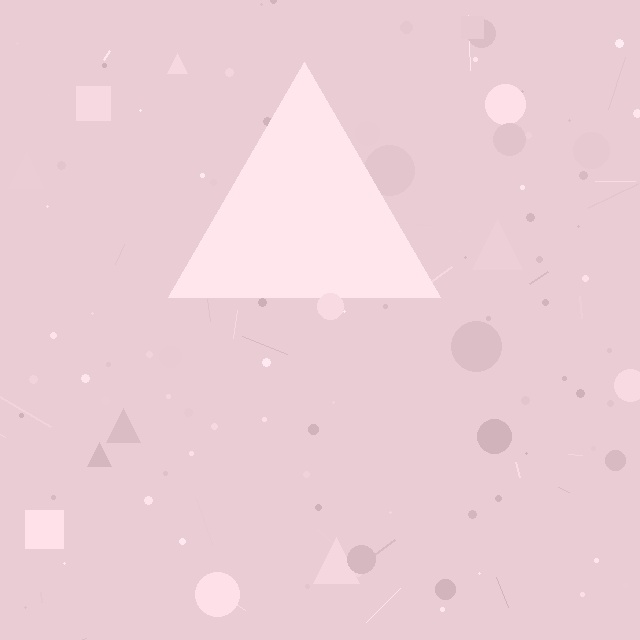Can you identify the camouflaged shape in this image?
The camouflaged shape is a triangle.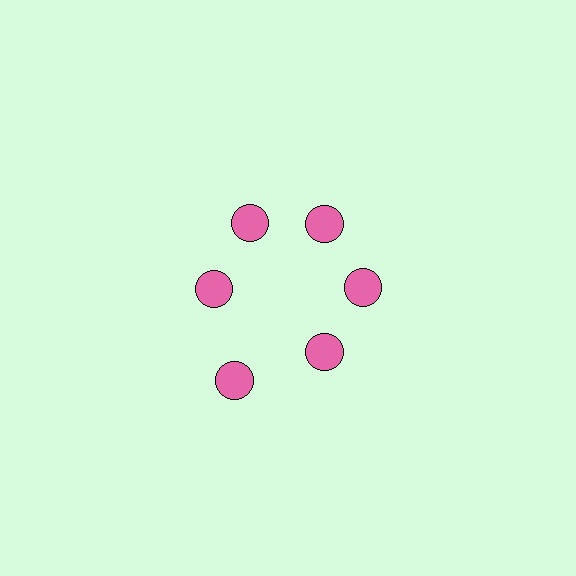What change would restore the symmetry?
The symmetry would be restored by moving it inward, back onto the ring so that all 6 circles sit at equal angles and equal distance from the center.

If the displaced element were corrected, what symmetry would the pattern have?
It would have 6-fold rotational symmetry — the pattern would map onto itself every 60 degrees.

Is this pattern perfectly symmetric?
No. The 6 pink circles are arranged in a ring, but one element near the 7 o'clock position is pushed outward from the center, breaking the 6-fold rotational symmetry.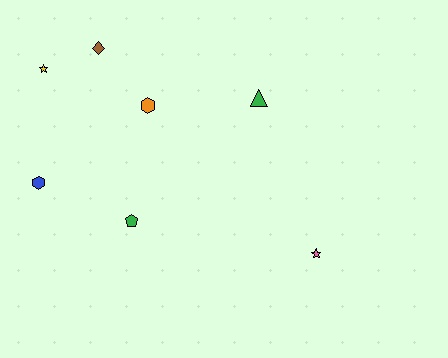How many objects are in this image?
There are 7 objects.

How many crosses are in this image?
There are no crosses.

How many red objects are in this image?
There are no red objects.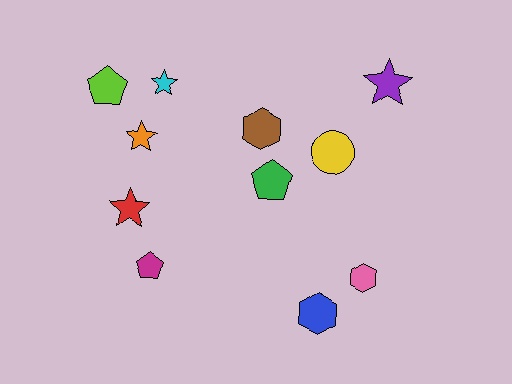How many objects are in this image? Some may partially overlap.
There are 11 objects.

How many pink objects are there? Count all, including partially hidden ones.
There is 1 pink object.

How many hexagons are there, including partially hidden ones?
There are 3 hexagons.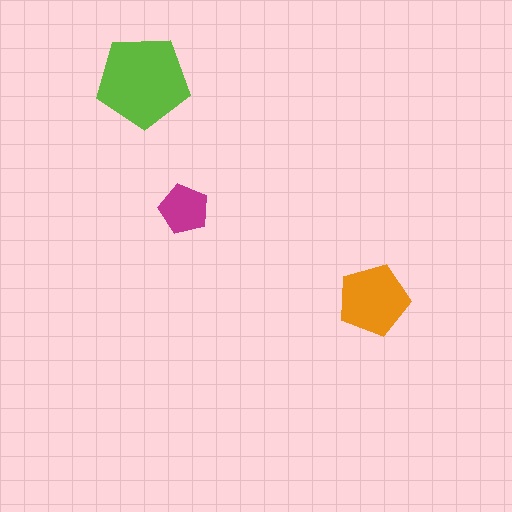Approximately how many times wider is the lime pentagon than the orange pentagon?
About 1.5 times wider.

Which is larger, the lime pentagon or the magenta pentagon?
The lime one.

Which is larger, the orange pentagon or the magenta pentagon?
The orange one.